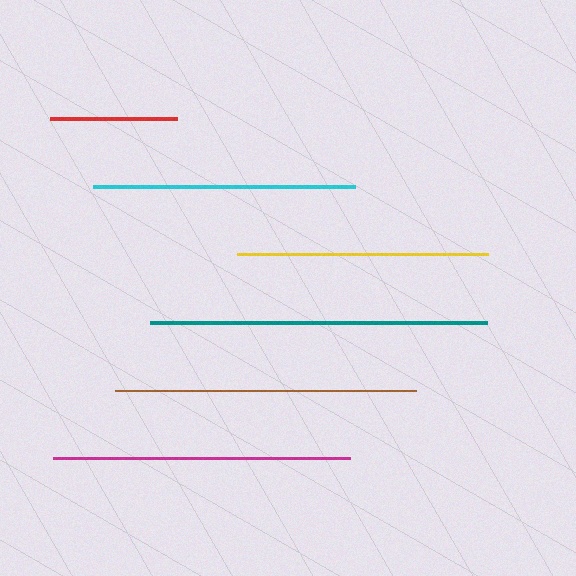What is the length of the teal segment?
The teal segment is approximately 337 pixels long.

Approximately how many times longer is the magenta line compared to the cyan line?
The magenta line is approximately 1.1 times the length of the cyan line.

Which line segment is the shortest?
The red line is the shortest at approximately 127 pixels.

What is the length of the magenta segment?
The magenta segment is approximately 296 pixels long.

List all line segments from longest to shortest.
From longest to shortest: teal, brown, magenta, cyan, yellow, red.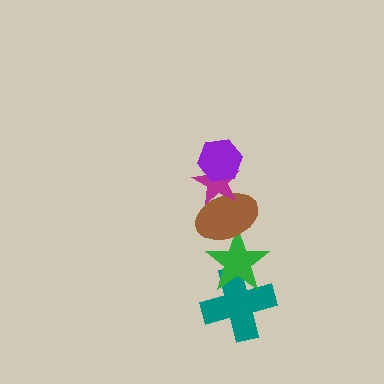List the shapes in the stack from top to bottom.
From top to bottom: the purple hexagon, the magenta star, the brown ellipse, the green star, the teal cross.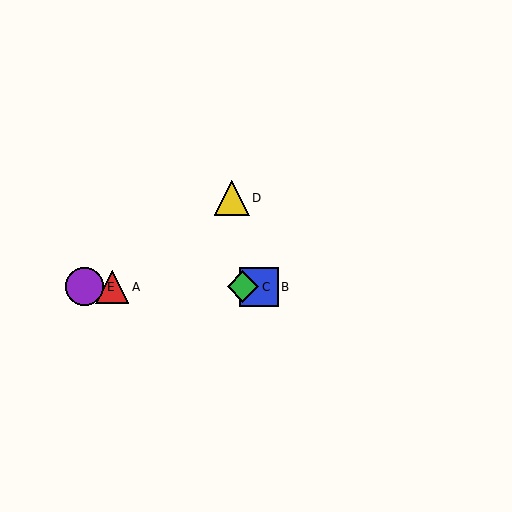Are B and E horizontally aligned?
Yes, both are at y≈287.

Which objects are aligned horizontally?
Objects A, B, C, E are aligned horizontally.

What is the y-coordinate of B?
Object B is at y≈287.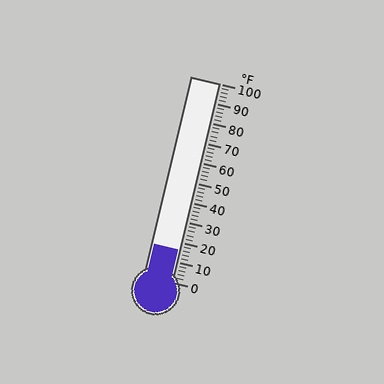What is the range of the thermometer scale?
The thermometer scale ranges from 0°F to 100°F.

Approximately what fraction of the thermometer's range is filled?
The thermometer is filled to approximately 15% of its range.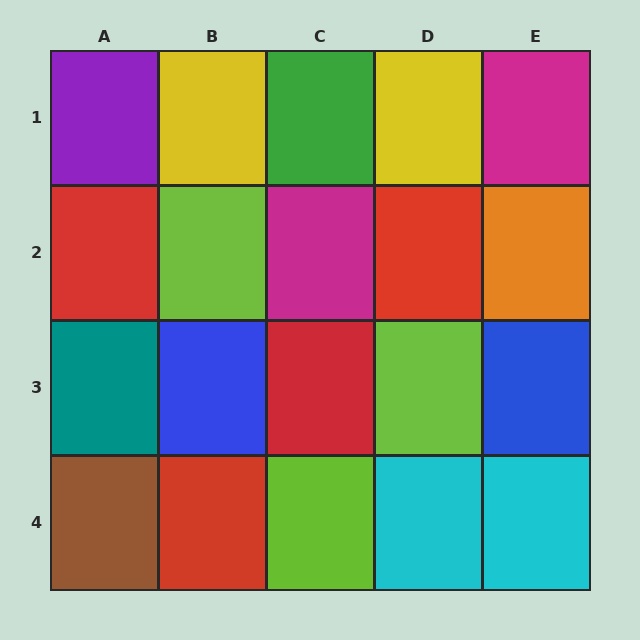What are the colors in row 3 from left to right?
Teal, blue, red, lime, blue.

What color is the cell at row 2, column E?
Orange.